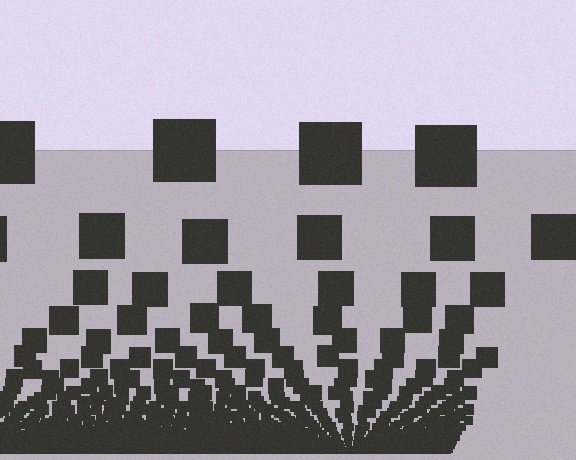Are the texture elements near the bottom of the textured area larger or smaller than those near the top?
Smaller. The gradient is inverted — elements near the bottom are smaller and denser.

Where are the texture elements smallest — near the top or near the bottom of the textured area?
Near the bottom.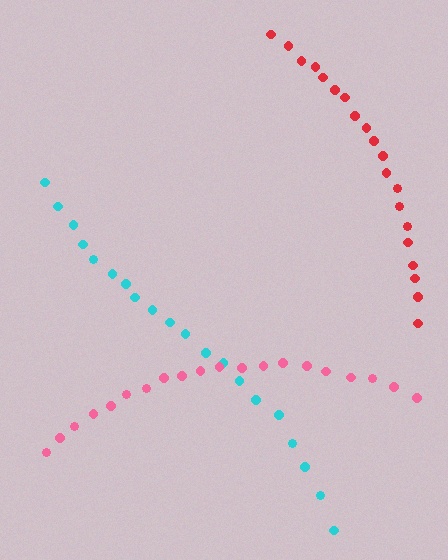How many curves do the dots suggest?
There are 3 distinct paths.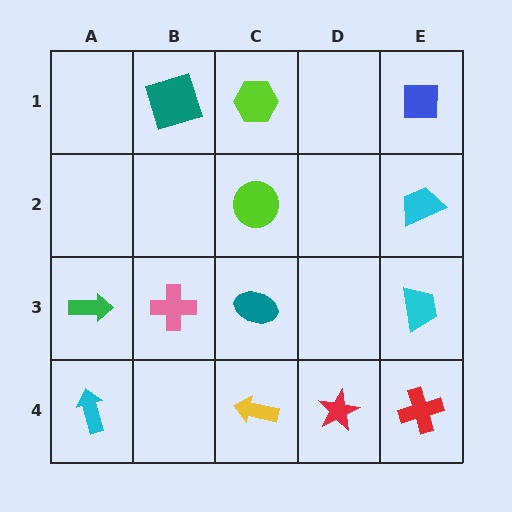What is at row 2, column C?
A lime circle.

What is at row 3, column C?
A teal ellipse.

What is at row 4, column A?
A cyan arrow.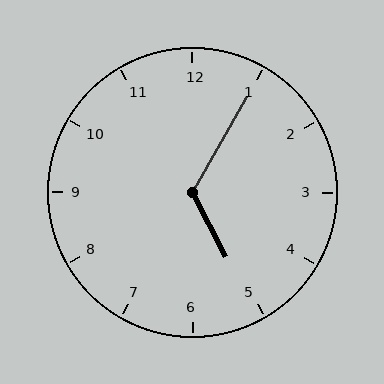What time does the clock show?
5:05.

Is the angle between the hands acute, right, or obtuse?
It is obtuse.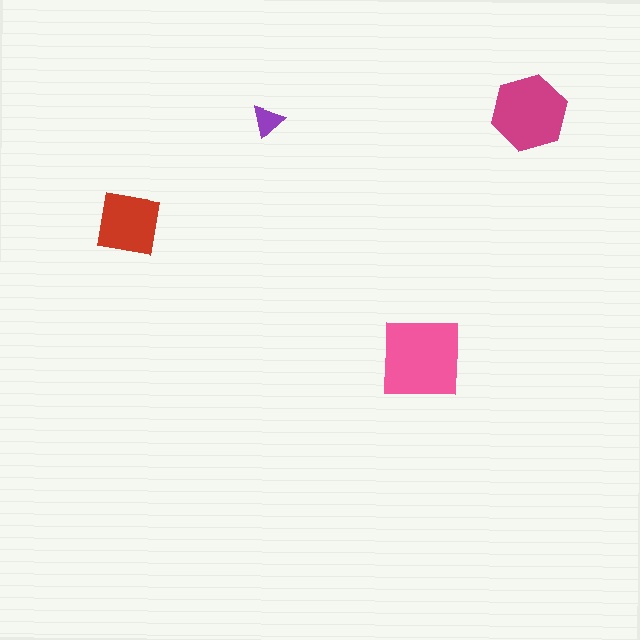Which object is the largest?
The pink square.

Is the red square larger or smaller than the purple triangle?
Larger.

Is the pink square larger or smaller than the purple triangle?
Larger.